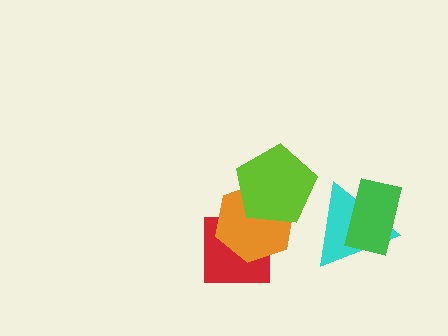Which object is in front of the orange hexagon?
The lime pentagon is in front of the orange hexagon.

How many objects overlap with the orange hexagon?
2 objects overlap with the orange hexagon.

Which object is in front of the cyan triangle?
The green rectangle is in front of the cyan triangle.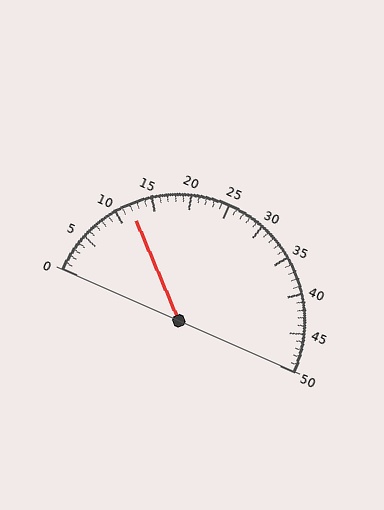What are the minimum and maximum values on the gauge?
The gauge ranges from 0 to 50.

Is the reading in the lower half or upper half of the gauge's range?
The reading is in the lower half of the range (0 to 50).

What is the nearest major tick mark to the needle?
The nearest major tick mark is 10.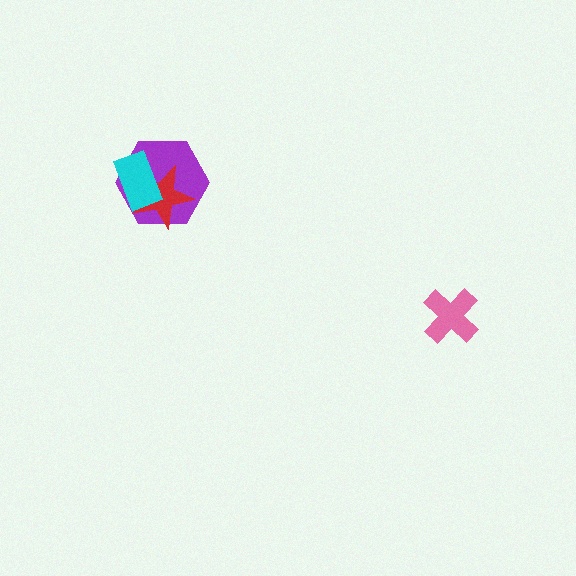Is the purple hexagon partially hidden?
Yes, it is partially covered by another shape.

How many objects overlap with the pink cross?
0 objects overlap with the pink cross.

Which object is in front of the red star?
The cyan rectangle is in front of the red star.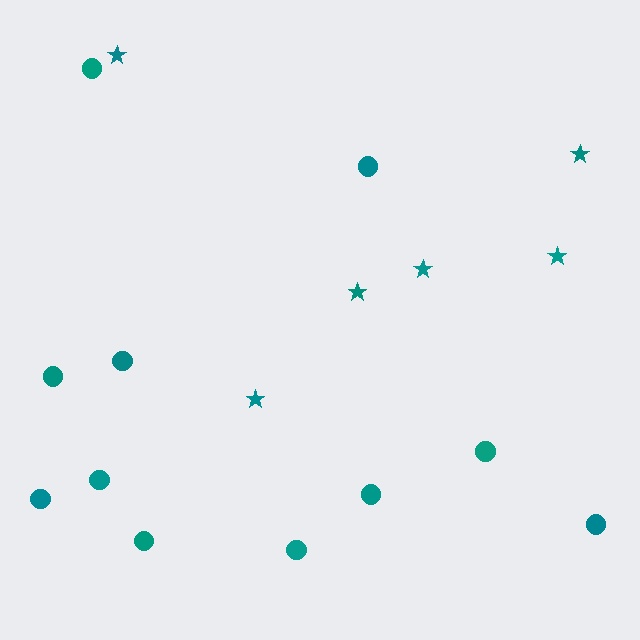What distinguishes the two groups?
There are 2 groups: one group of circles (11) and one group of stars (6).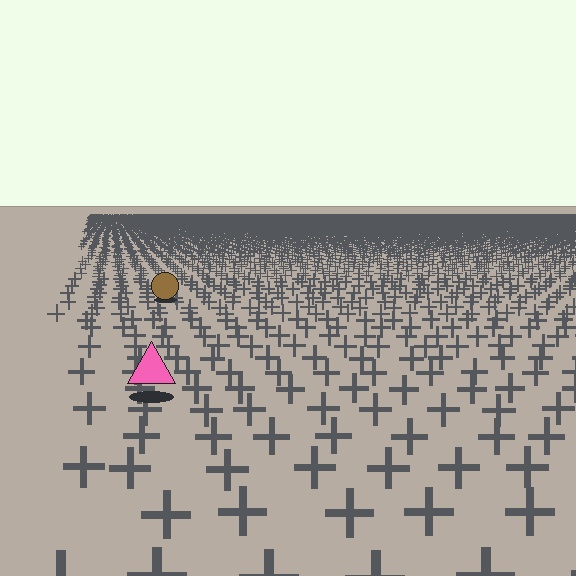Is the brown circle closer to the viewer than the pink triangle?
No. The pink triangle is closer — you can tell from the texture gradient: the ground texture is coarser near it.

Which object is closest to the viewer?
The pink triangle is closest. The texture marks near it are larger and more spread out.